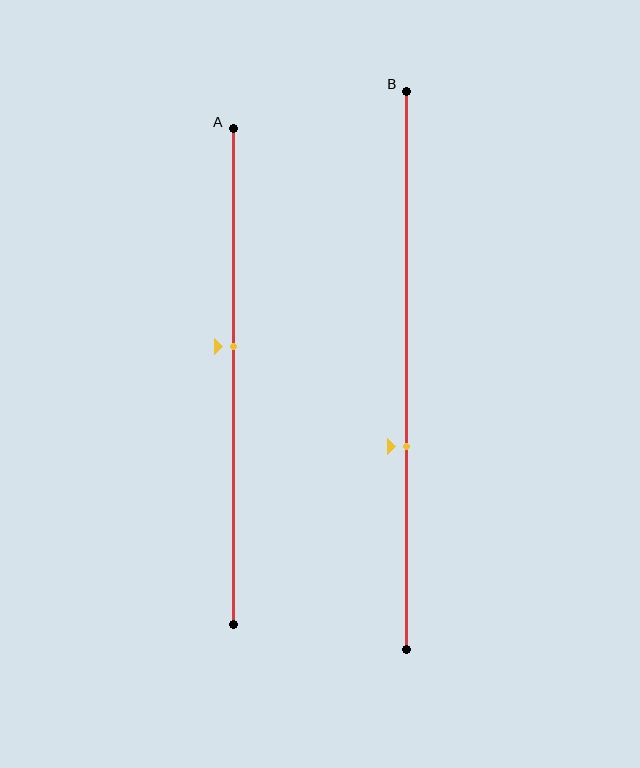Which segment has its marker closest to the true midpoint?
Segment A has its marker closest to the true midpoint.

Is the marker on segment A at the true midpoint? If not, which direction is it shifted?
No, the marker on segment A is shifted upward by about 6% of the segment length.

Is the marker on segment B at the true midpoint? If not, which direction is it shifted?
No, the marker on segment B is shifted downward by about 14% of the segment length.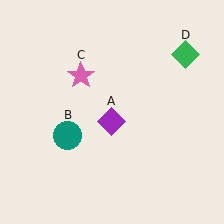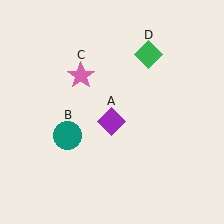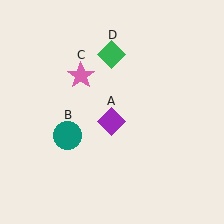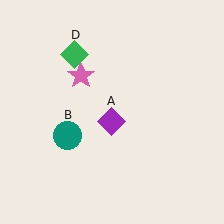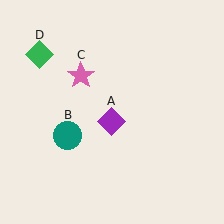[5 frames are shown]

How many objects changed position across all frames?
1 object changed position: green diamond (object D).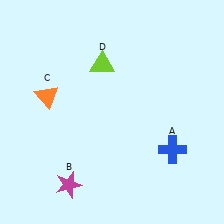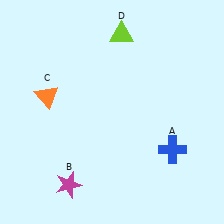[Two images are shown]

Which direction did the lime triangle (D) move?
The lime triangle (D) moved up.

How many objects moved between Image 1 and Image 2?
1 object moved between the two images.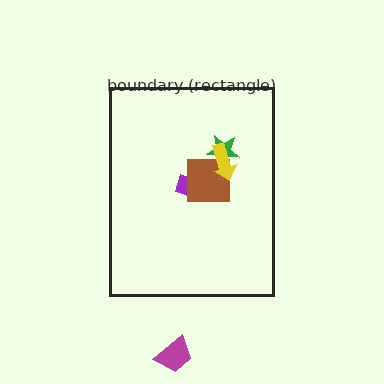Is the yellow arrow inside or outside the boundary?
Inside.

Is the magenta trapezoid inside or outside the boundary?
Outside.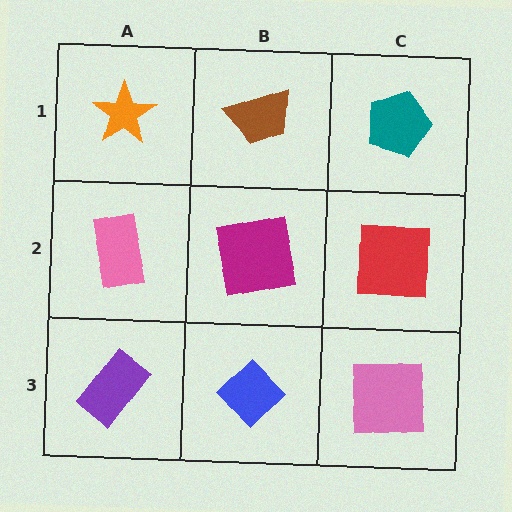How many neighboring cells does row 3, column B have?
3.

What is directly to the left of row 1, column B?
An orange star.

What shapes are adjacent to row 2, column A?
An orange star (row 1, column A), a purple rectangle (row 3, column A), a magenta square (row 2, column B).